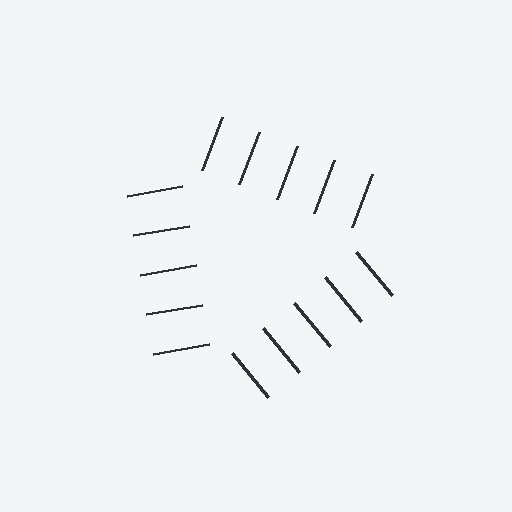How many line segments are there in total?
15 — 5 along each of the 3 edges.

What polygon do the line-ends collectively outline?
An illusory triangle — the line segments terminate on its edges but no continuous stroke is drawn.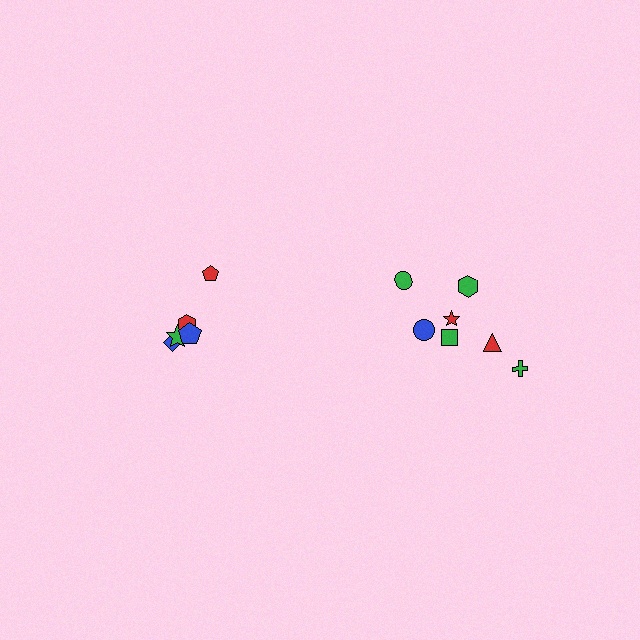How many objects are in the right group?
There are 7 objects.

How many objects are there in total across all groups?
There are 12 objects.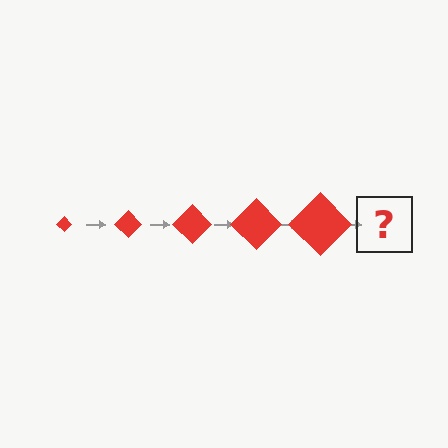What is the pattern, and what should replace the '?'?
The pattern is that the diamond gets progressively larger each step. The '?' should be a red diamond, larger than the previous one.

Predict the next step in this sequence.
The next step is a red diamond, larger than the previous one.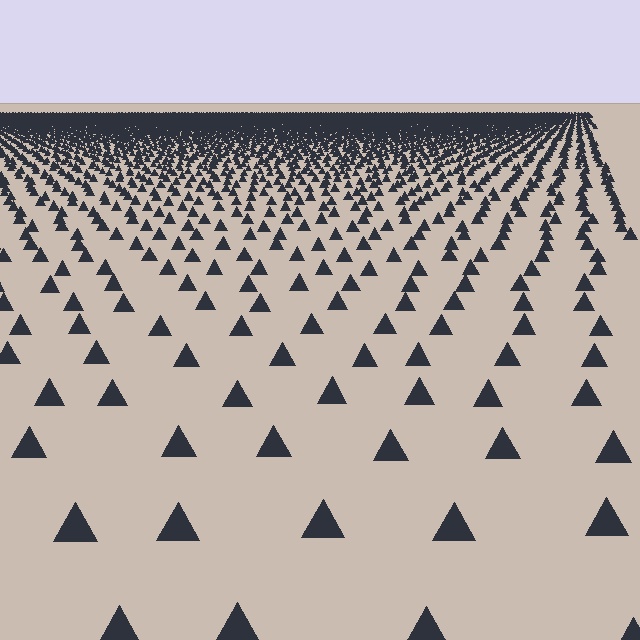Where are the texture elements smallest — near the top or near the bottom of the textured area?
Near the top.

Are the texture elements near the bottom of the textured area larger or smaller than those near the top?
Larger. Near the bottom, elements are closer to the viewer and appear at a bigger on-screen size.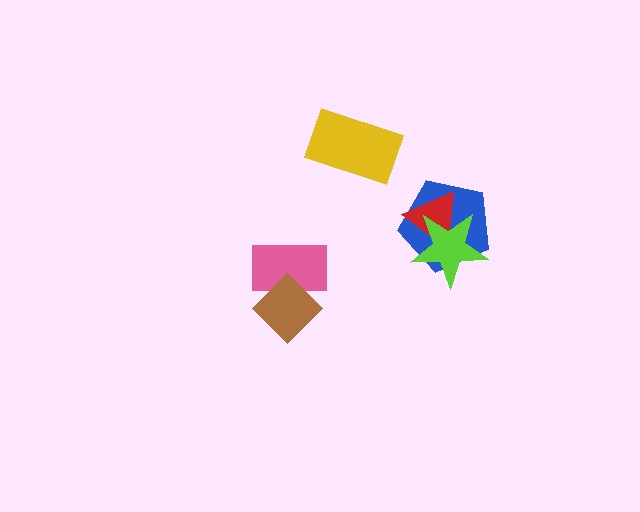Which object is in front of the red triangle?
The lime star is in front of the red triangle.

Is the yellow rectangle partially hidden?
No, no other shape covers it.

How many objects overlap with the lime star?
2 objects overlap with the lime star.